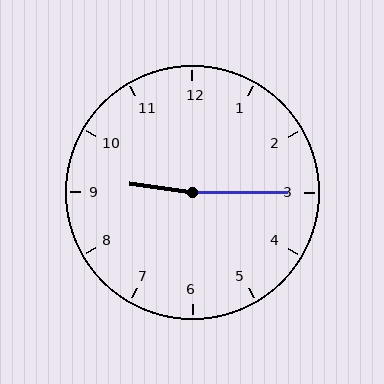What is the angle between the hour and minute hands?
Approximately 172 degrees.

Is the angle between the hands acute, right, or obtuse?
It is obtuse.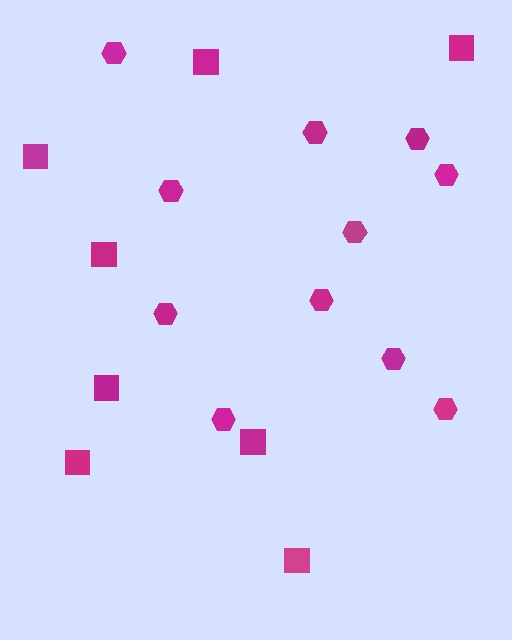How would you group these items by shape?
There are 2 groups: one group of squares (8) and one group of hexagons (11).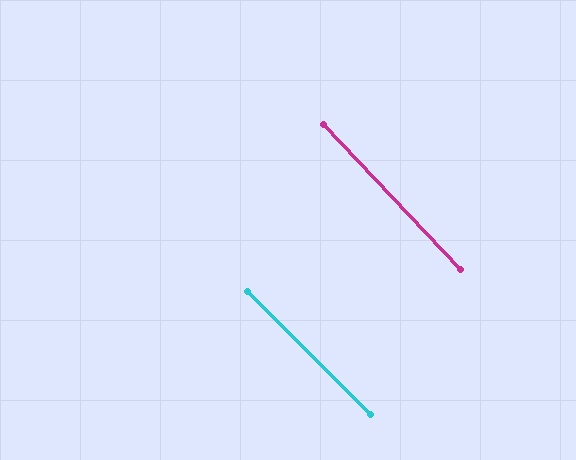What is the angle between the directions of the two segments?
Approximately 1 degree.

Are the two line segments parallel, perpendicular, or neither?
Parallel — their directions differ by only 1.3°.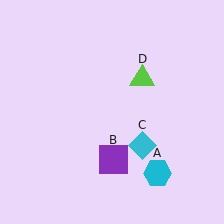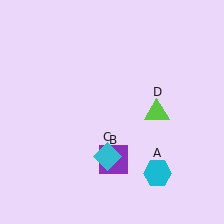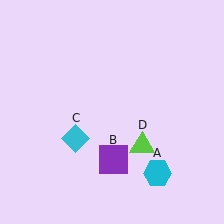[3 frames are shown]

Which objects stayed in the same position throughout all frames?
Cyan hexagon (object A) and purple square (object B) remained stationary.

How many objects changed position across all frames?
2 objects changed position: cyan diamond (object C), lime triangle (object D).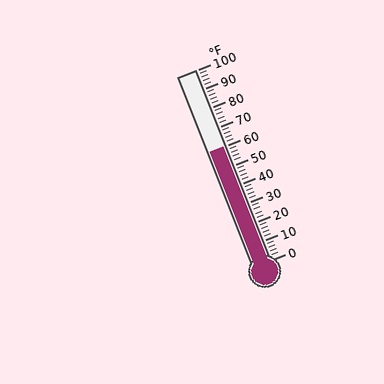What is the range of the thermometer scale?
The thermometer scale ranges from 0°F to 100°F.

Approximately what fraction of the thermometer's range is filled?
The thermometer is filled to approximately 60% of its range.